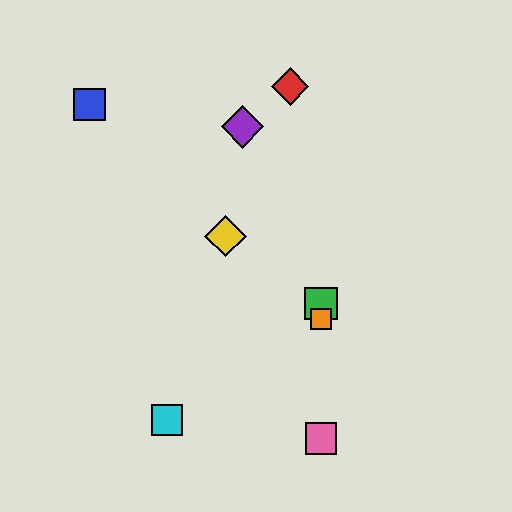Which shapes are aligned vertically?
The green square, the orange square, the pink square are aligned vertically.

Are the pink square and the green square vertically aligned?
Yes, both are at x≈321.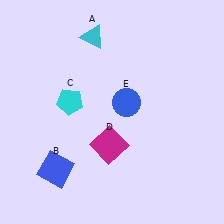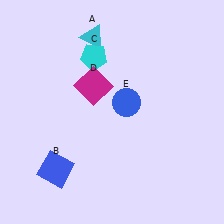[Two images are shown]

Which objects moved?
The objects that moved are: the cyan pentagon (C), the magenta square (D).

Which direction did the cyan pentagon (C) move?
The cyan pentagon (C) moved up.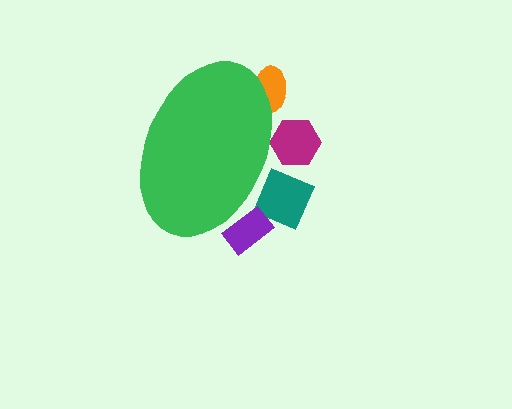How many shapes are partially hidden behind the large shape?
4 shapes are partially hidden.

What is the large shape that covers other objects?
A green ellipse.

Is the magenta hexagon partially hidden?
Yes, the magenta hexagon is partially hidden behind the green ellipse.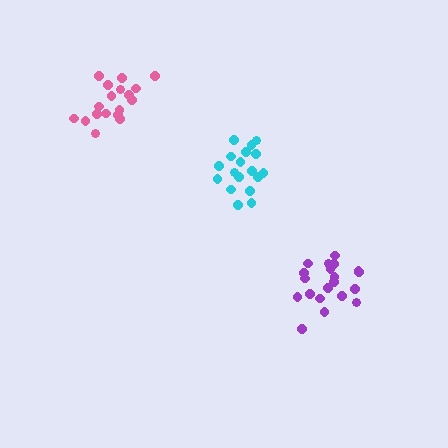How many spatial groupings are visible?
There are 3 spatial groupings.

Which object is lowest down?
The purple cluster is bottommost.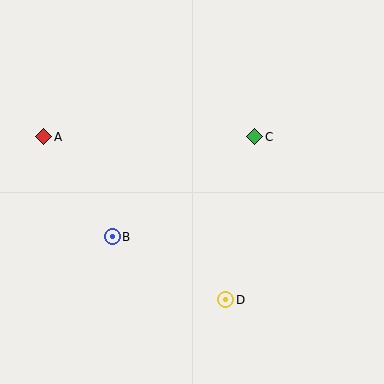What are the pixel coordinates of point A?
Point A is at (44, 137).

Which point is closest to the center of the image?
Point C at (255, 137) is closest to the center.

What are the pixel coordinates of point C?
Point C is at (255, 137).